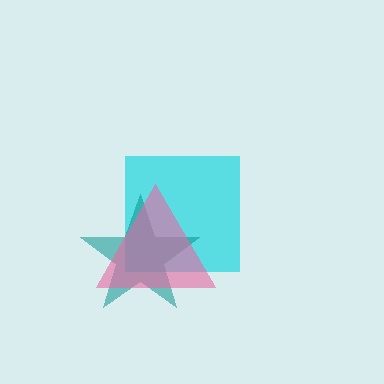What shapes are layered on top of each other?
The layered shapes are: a cyan square, a teal star, a pink triangle.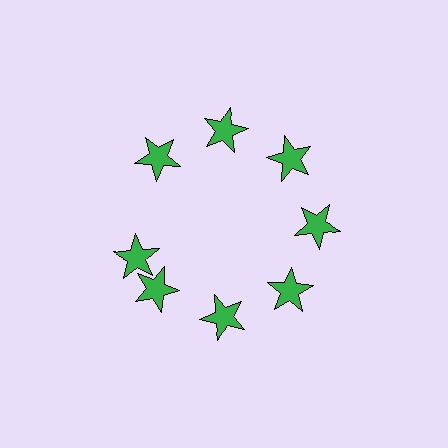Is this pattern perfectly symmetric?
No. The 8 green stars are arranged in a ring, but one element near the 9 o'clock position is rotated out of alignment along the ring, breaking the 8-fold rotational symmetry.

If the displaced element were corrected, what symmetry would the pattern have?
It would have 8-fold rotational symmetry — the pattern would map onto itself every 45 degrees.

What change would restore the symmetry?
The symmetry would be restored by rotating it back into even spacing with its neighbors so that all 8 stars sit at equal angles and equal distance from the center.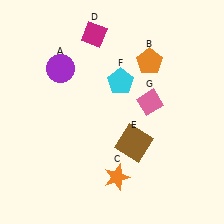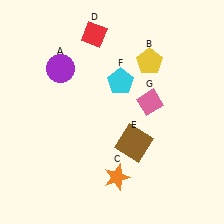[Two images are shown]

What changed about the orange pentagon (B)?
In Image 1, B is orange. In Image 2, it changed to yellow.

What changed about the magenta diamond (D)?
In Image 1, D is magenta. In Image 2, it changed to red.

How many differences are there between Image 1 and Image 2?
There are 2 differences between the two images.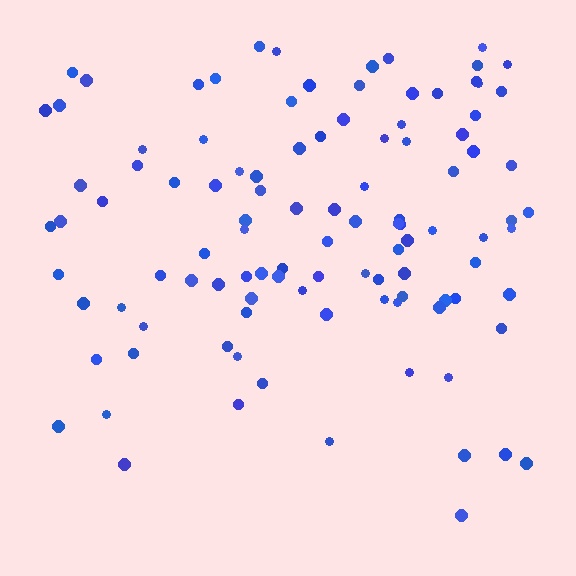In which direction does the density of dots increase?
From bottom to top, with the top side densest.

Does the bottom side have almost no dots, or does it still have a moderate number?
Still a moderate number, just noticeably fewer than the top.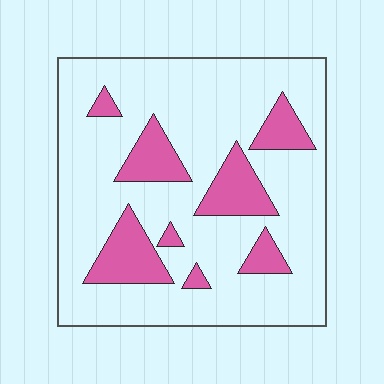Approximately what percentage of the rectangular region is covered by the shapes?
Approximately 20%.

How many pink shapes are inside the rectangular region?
8.